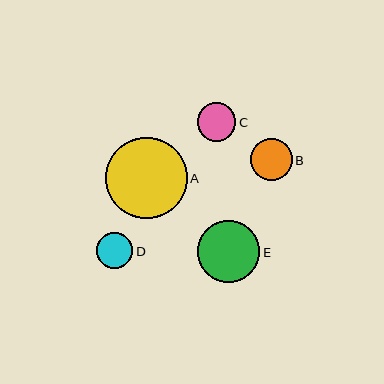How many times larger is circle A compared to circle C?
Circle A is approximately 2.1 times the size of circle C.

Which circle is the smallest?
Circle D is the smallest with a size of approximately 36 pixels.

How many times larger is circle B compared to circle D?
Circle B is approximately 1.2 times the size of circle D.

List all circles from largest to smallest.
From largest to smallest: A, E, B, C, D.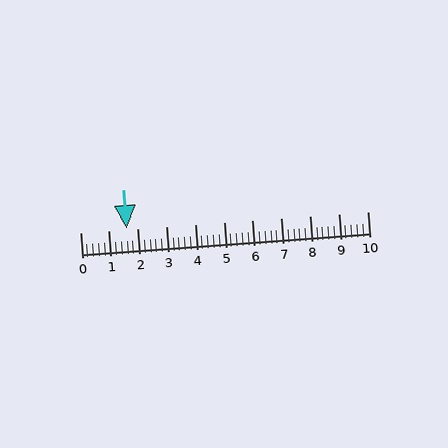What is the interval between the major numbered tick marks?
The major tick marks are spaced 1 units apart.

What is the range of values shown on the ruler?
The ruler shows values from 0 to 10.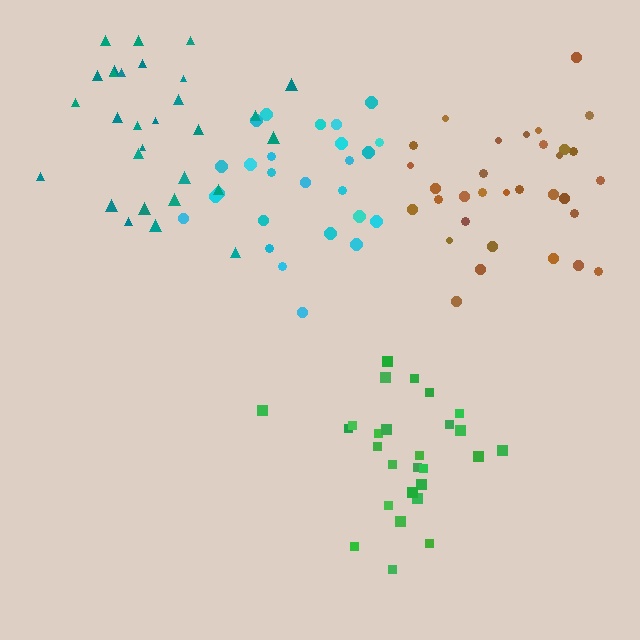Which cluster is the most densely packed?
Green.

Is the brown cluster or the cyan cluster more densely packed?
Brown.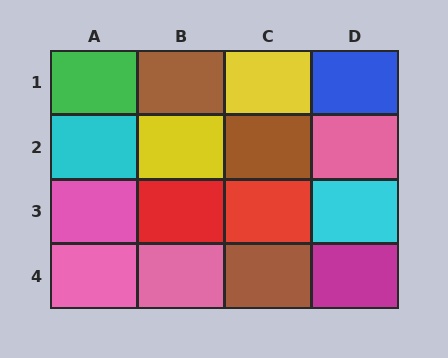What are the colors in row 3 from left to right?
Pink, red, red, cyan.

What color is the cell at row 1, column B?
Brown.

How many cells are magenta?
1 cell is magenta.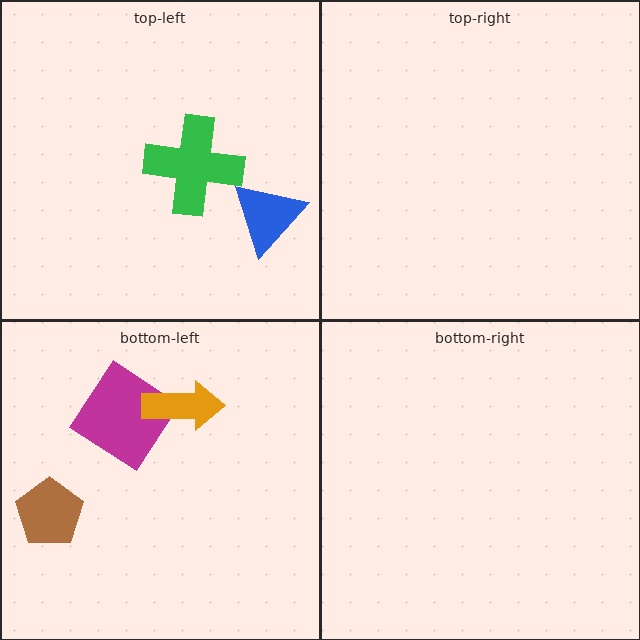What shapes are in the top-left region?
The blue triangle, the green cross.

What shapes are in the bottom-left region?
The brown pentagon, the magenta diamond, the orange arrow.